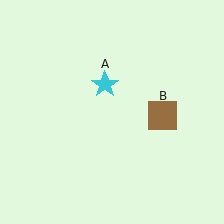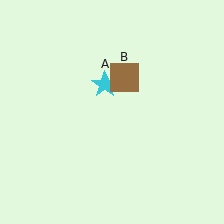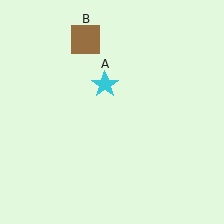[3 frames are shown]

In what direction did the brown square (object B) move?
The brown square (object B) moved up and to the left.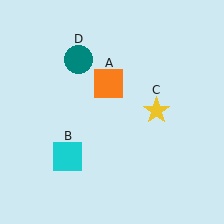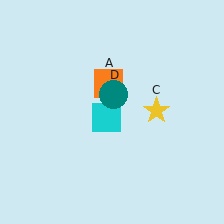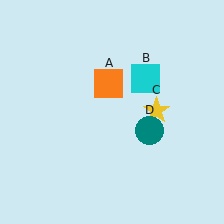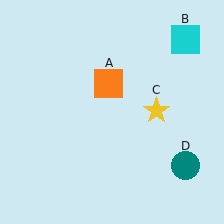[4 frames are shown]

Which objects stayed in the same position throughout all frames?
Orange square (object A) and yellow star (object C) remained stationary.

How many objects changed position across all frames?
2 objects changed position: cyan square (object B), teal circle (object D).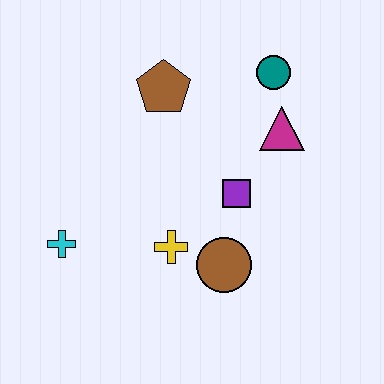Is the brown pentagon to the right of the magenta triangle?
No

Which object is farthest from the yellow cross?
The teal circle is farthest from the yellow cross.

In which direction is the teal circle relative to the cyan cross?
The teal circle is to the right of the cyan cross.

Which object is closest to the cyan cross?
The yellow cross is closest to the cyan cross.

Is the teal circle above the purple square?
Yes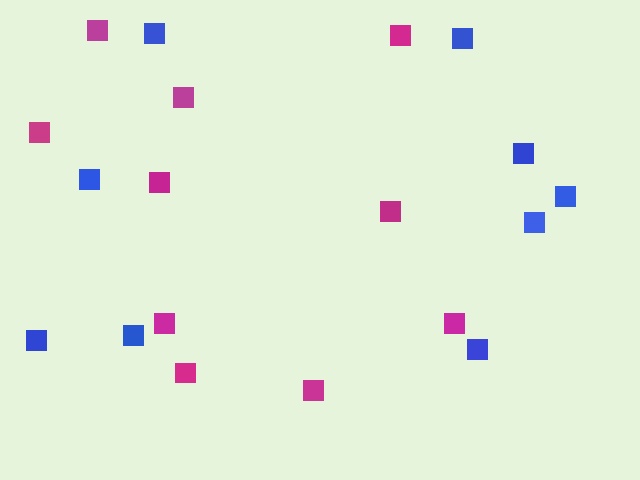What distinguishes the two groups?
There are 2 groups: one group of magenta squares (10) and one group of blue squares (9).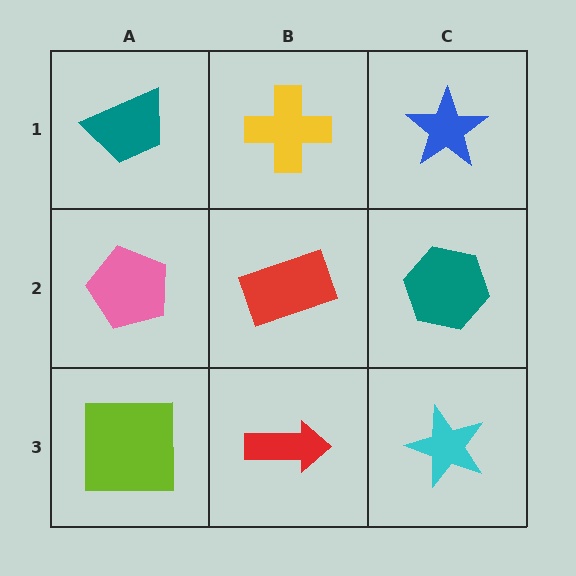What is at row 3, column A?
A lime square.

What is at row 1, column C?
A blue star.